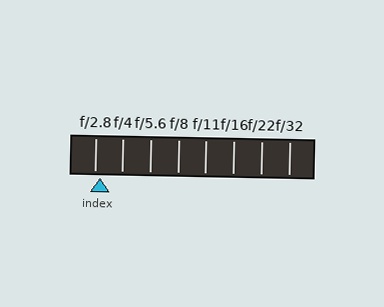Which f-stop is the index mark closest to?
The index mark is closest to f/2.8.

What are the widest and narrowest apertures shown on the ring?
The widest aperture shown is f/2.8 and the narrowest is f/32.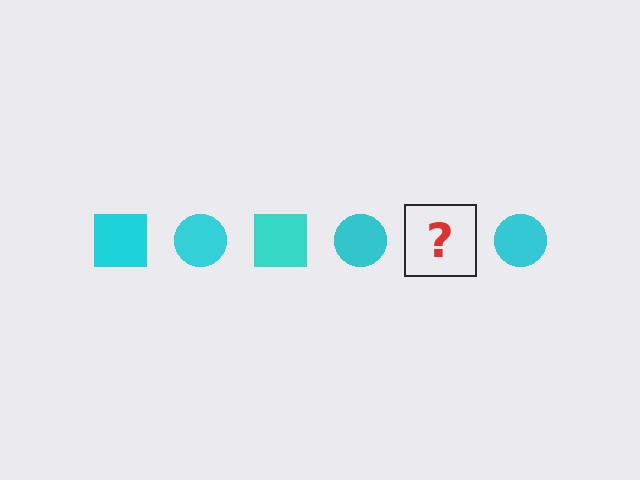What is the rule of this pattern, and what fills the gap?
The rule is that the pattern cycles through square, circle shapes in cyan. The gap should be filled with a cyan square.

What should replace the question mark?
The question mark should be replaced with a cyan square.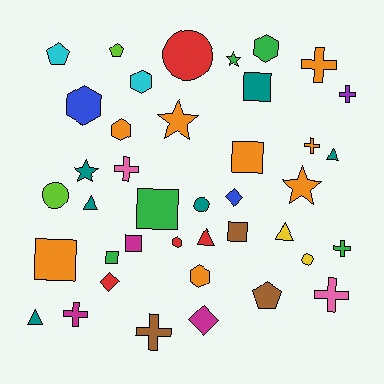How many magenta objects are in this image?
There are 3 magenta objects.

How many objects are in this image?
There are 40 objects.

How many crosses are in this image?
There are 8 crosses.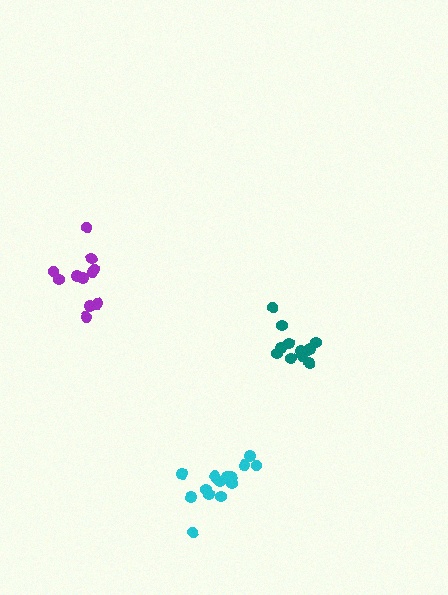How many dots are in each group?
Group 1: 14 dots, Group 2: 12 dots, Group 3: 11 dots (37 total).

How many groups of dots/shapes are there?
There are 3 groups.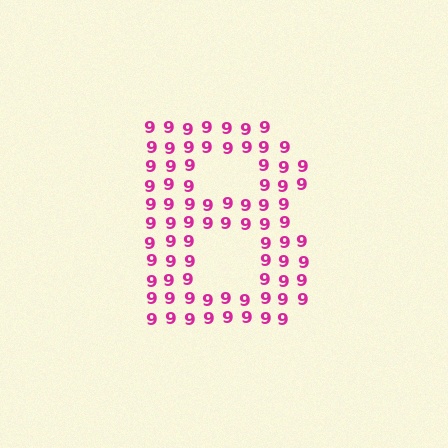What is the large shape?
The large shape is the letter B.